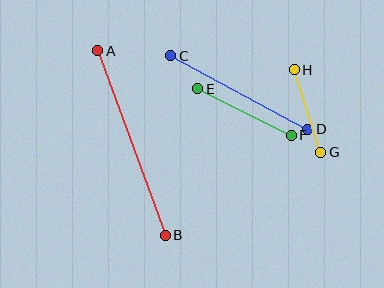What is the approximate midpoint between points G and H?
The midpoint is at approximately (308, 111) pixels.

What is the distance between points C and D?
The distance is approximately 156 pixels.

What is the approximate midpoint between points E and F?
The midpoint is at approximately (245, 112) pixels.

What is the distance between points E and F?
The distance is approximately 104 pixels.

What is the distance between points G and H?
The distance is approximately 86 pixels.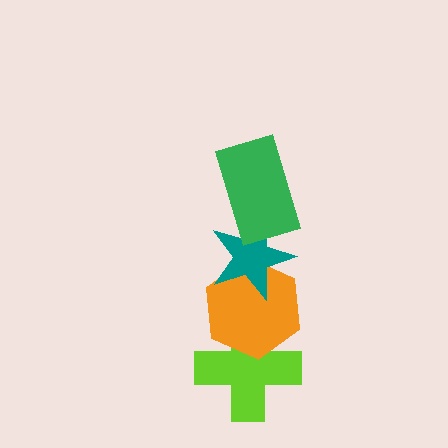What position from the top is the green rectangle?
The green rectangle is 1st from the top.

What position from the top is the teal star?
The teal star is 2nd from the top.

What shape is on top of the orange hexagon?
The teal star is on top of the orange hexagon.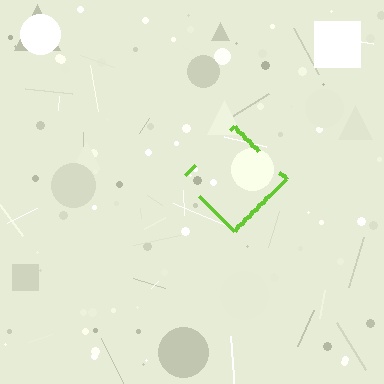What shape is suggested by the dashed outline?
The dashed outline suggests a diamond.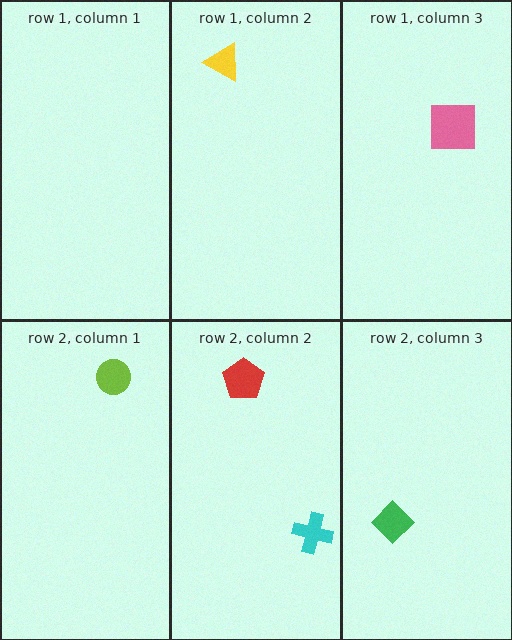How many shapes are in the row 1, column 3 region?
1.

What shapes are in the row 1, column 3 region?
The pink square.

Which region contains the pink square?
The row 1, column 3 region.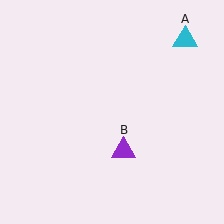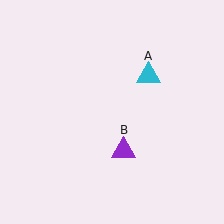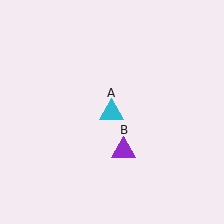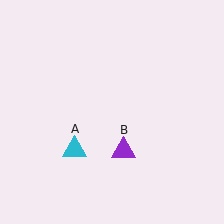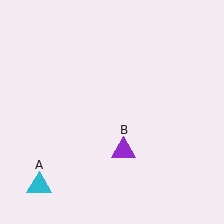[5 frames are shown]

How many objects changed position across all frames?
1 object changed position: cyan triangle (object A).